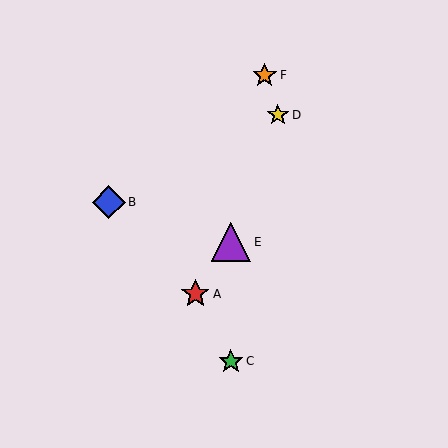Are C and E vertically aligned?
Yes, both are at x≈231.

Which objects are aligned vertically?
Objects C, E are aligned vertically.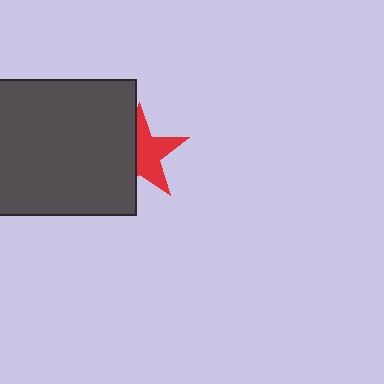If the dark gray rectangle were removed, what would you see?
You would see the complete red star.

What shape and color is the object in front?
The object in front is a dark gray rectangle.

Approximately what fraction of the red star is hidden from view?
Roughly 45% of the red star is hidden behind the dark gray rectangle.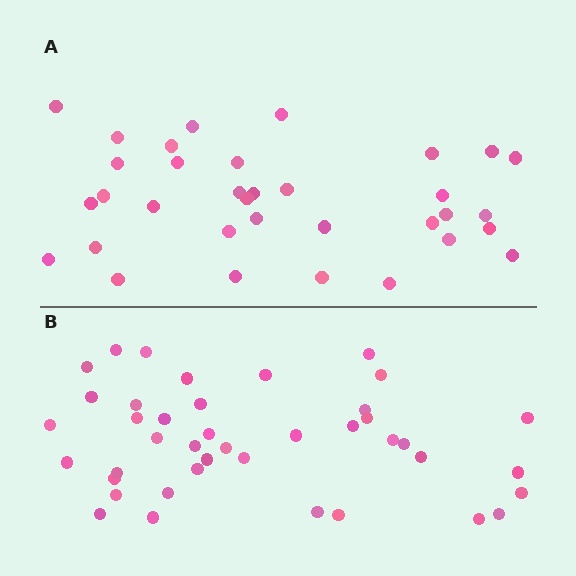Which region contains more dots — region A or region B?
Region B (the bottom region) has more dots.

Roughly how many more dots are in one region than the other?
Region B has roughly 8 or so more dots than region A.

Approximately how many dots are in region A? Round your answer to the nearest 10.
About 30 dots. (The exact count is 34, which rounds to 30.)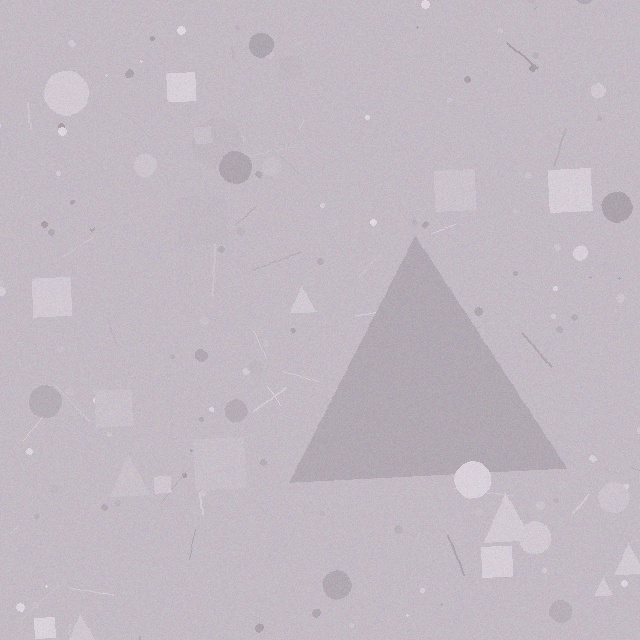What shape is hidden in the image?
A triangle is hidden in the image.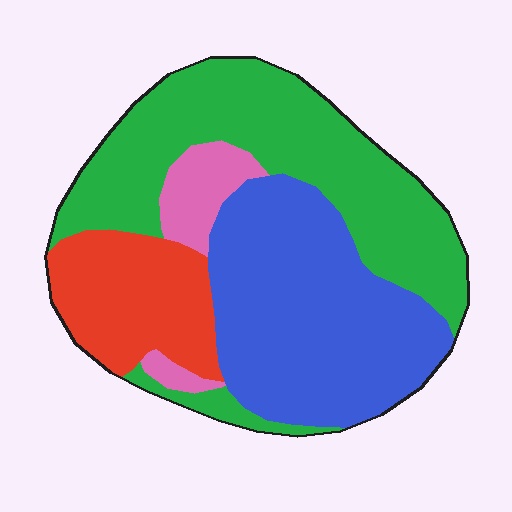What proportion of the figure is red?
Red covers 17% of the figure.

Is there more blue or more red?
Blue.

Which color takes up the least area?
Pink, at roughly 5%.